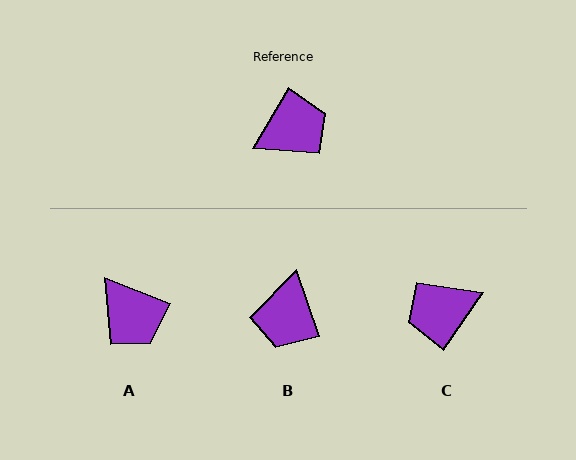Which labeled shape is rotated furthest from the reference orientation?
C, about 176 degrees away.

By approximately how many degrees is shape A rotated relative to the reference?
Approximately 81 degrees clockwise.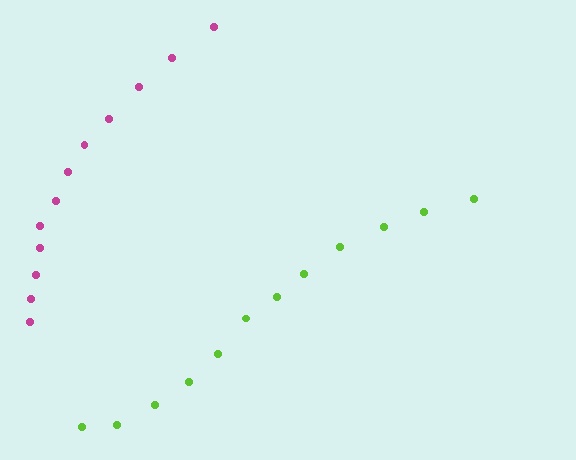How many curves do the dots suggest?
There are 2 distinct paths.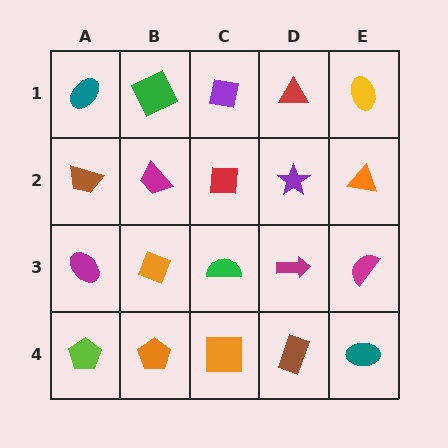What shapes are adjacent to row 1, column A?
A brown trapezoid (row 2, column A), a green square (row 1, column B).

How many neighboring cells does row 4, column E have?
2.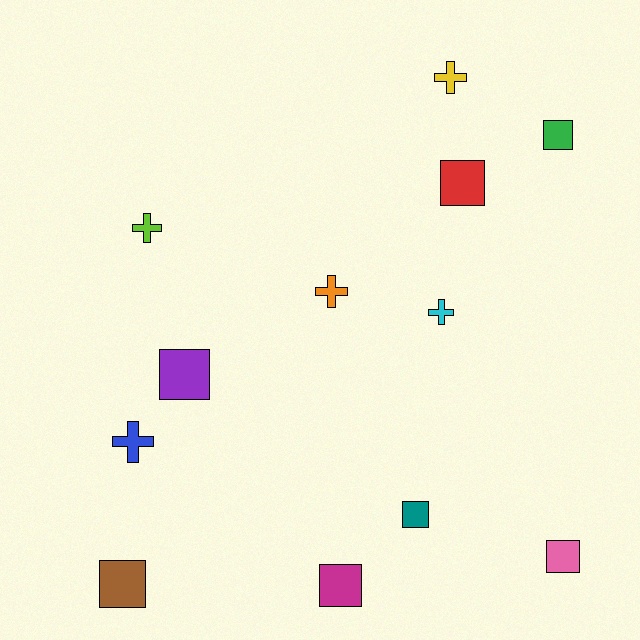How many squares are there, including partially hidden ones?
There are 7 squares.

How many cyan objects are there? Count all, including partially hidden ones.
There is 1 cyan object.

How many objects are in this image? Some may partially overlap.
There are 12 objects.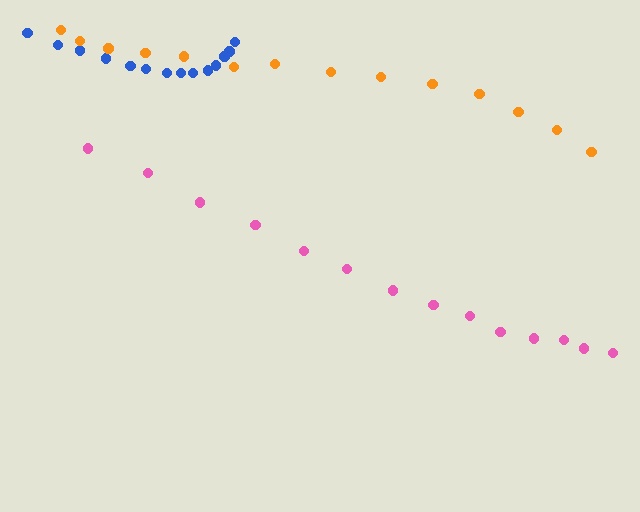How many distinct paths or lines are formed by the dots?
There are 3 distinct paths.